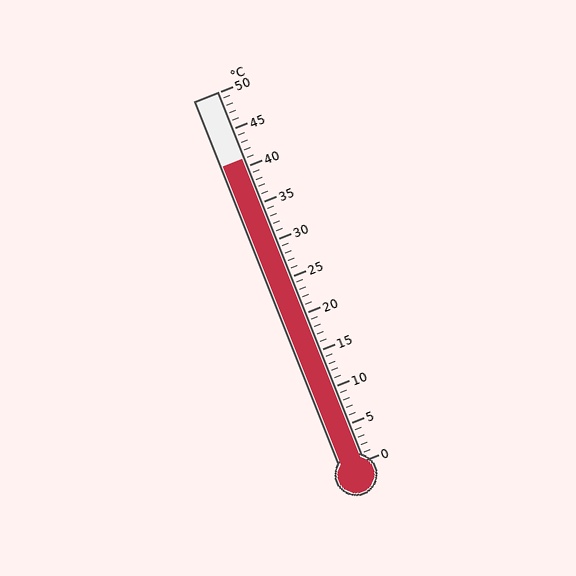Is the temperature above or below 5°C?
The temperature is above 5°C.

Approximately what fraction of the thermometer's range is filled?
The thermometer is filled to approximately 80% of its range.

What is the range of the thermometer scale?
The thermometer scale ranges from 0°C to 50°C.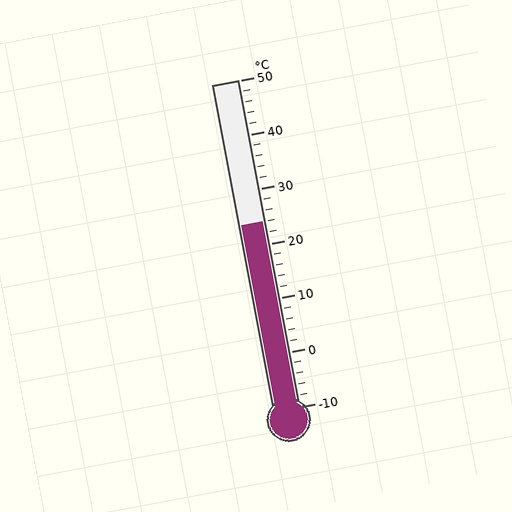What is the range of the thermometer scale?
The thermometer scale ranges from -10°C to 50°C.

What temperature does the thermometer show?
The thermometer shows approximately 24°C.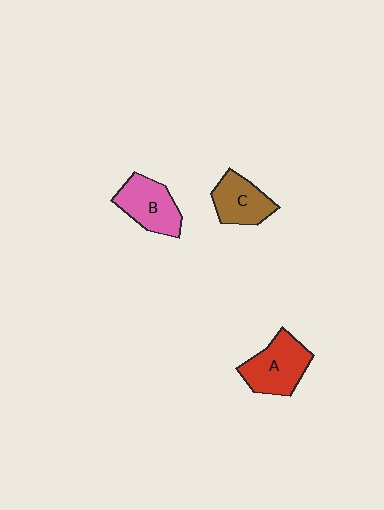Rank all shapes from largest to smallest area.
From largest to smallest: A (red), B (pink), C (brown).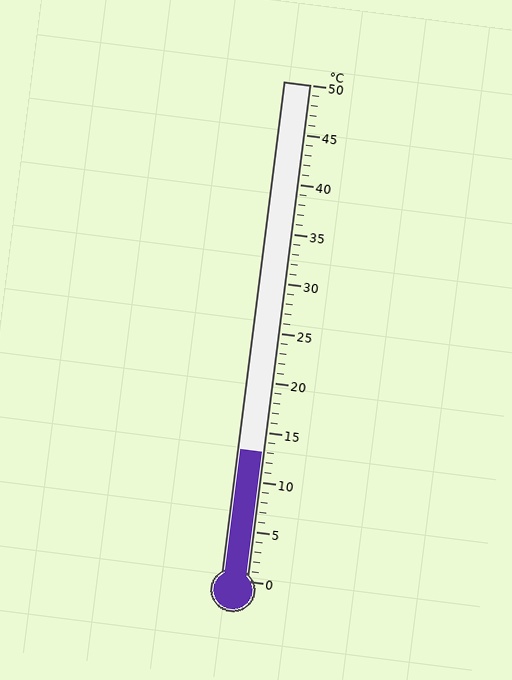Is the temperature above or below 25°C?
The temperature is below 25°C.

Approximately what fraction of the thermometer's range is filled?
The thermometer is filled to approximately 25% of its range.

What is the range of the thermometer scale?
The thermometer scale ranges from 0°C to 50°C.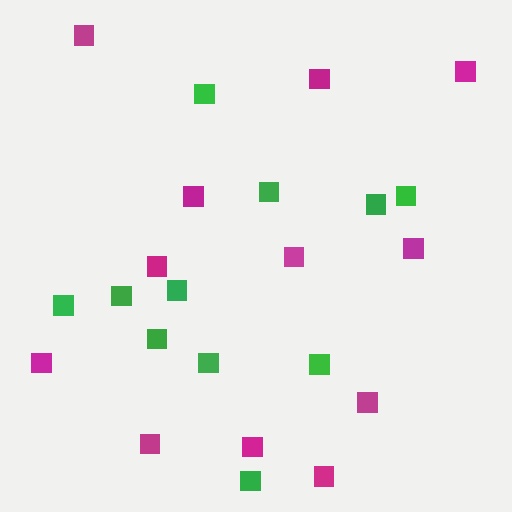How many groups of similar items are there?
There are 2 groups: one group of green squares (11) and one group of magenta squares (12).